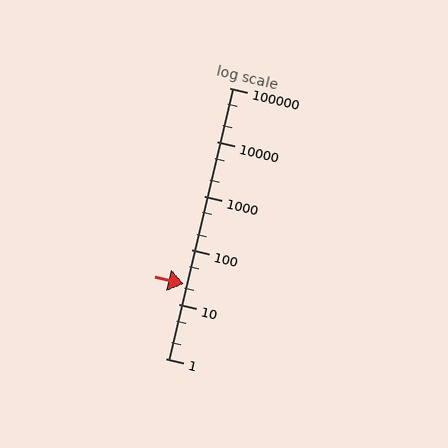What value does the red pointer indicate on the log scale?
The pointer indicates approximately 24.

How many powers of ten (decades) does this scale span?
The scale spans 5 decades, from 1 to 100000.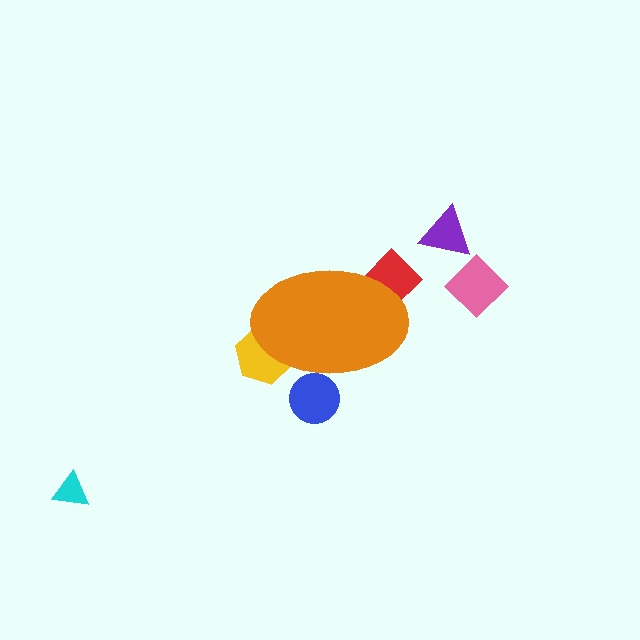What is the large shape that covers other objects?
An orange ellipse.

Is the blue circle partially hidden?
Yes, the blue circle is partially hidden behind the orange ellipse.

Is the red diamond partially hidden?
Yes, the red diamond is partially hidden behind the orange ellipse.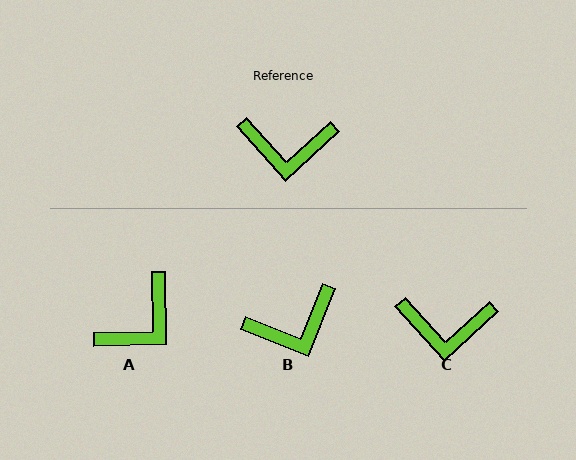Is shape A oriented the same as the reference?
No, it is off by about 49 degrees.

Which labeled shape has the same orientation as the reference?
C.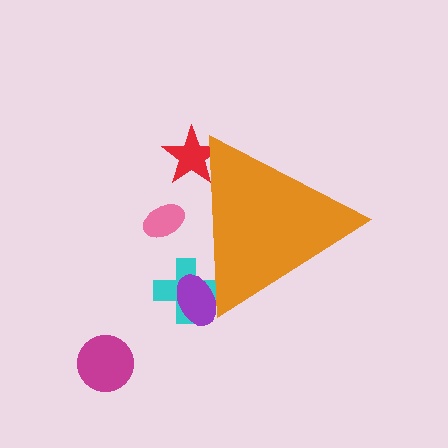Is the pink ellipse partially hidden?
Yes, the pink ellipse is partially hidden behind the orange triangle.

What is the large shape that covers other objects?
An orange triangle.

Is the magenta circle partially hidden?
No, the magenta circle is fully visible.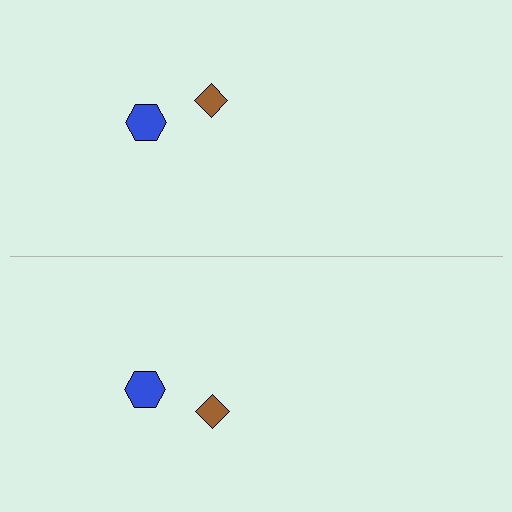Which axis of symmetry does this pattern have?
The pattern has a horizontal axis of symmetry running through the center of the image.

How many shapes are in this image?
There are 4 shapes in this image.